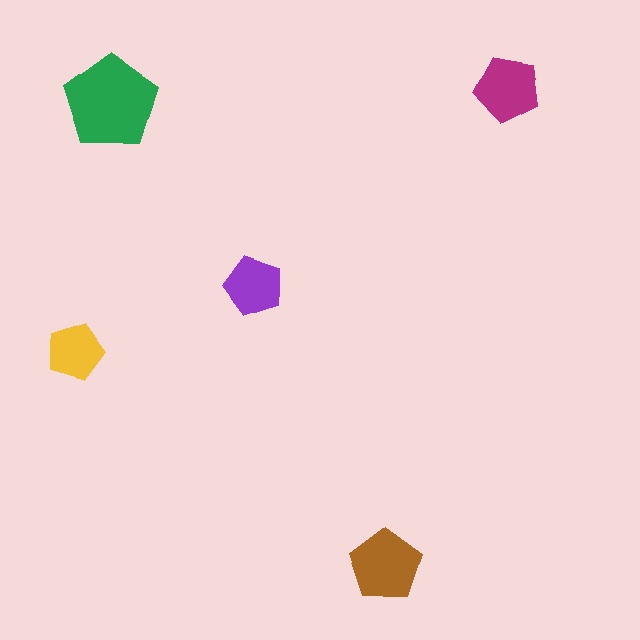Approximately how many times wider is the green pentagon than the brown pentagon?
About 1.5 times wider.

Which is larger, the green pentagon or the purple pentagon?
The green one.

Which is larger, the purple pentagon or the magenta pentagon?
The magenta one.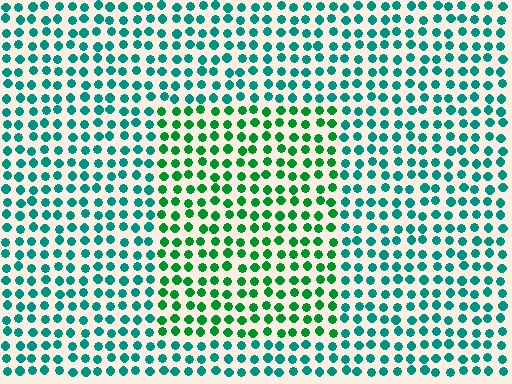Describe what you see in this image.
The image is filled with small teal elements in a uniform arrangement. A rectangle-shaped region is visible where the elements are tinted to a slightly different hue, forming a subtle color boundary.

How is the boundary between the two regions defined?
The boundary is defined purely by a slight shift in hue (about 36 degrees). Spacing, size, and orientation are identical on both sides.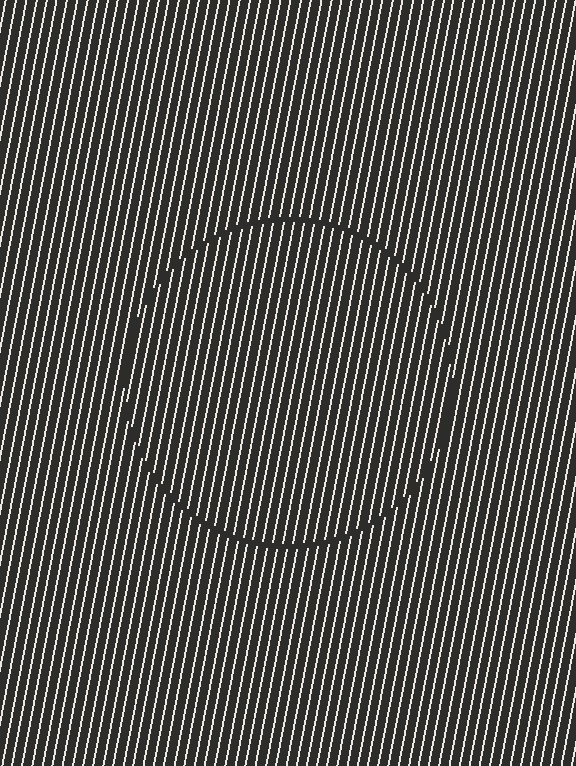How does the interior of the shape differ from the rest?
The interior of the shape contains the same grating, shifted by half a period — the contour is defined by the phase discontinuity where line-ends from the inner and outer gratings abut.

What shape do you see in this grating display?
An illusory circle. The interior of the shape contains the same grating, shifted by half a period — the contour is defined by the phase discontinuity where line-ends from the inner and outer gratings abut.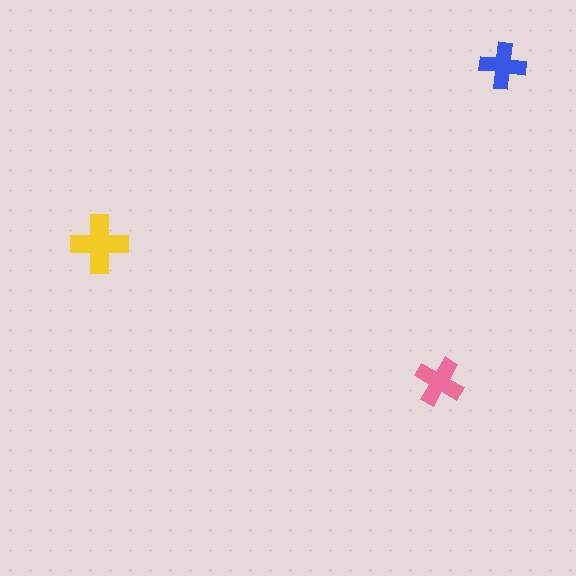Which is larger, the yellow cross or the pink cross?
The yellow one.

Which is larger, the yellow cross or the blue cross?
The yellow one.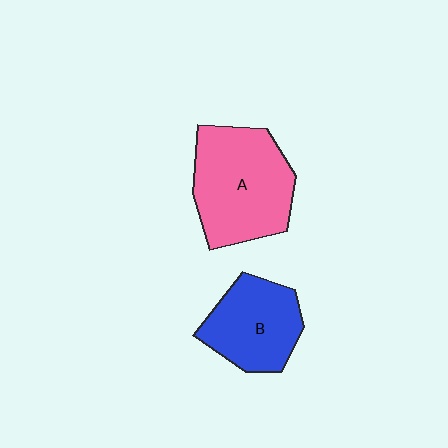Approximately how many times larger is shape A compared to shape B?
Approximately 1.4 times.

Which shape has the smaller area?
Shape B (blue).